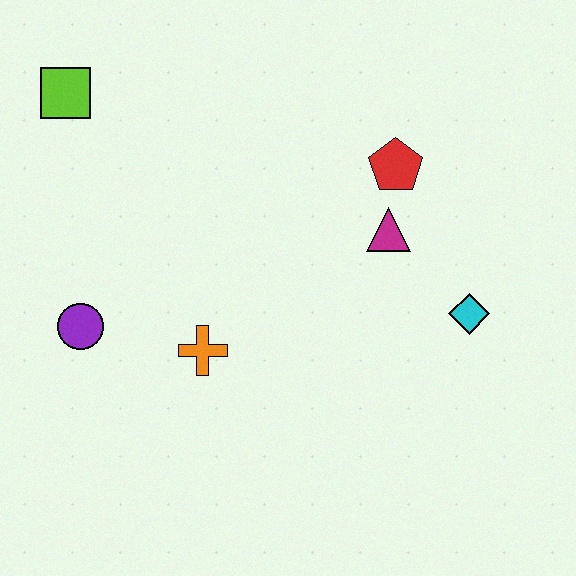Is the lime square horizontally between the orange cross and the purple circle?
No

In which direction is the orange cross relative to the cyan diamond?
The orange cross is to the left of the cyan diamond.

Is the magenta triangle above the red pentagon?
No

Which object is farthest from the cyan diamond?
The lime square is farthest from the cyan diamond.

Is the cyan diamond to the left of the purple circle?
No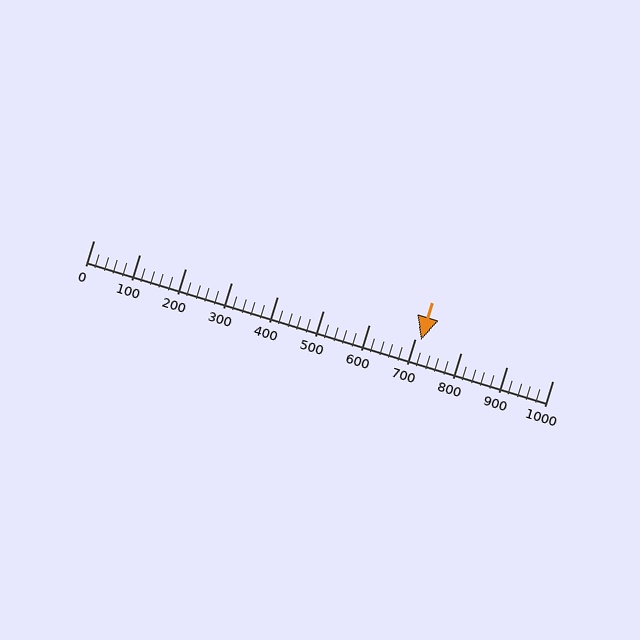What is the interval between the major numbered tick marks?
The major tick marks are spaced 100 units apart.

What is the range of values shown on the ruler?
The ruler shows values from 0 to 1000.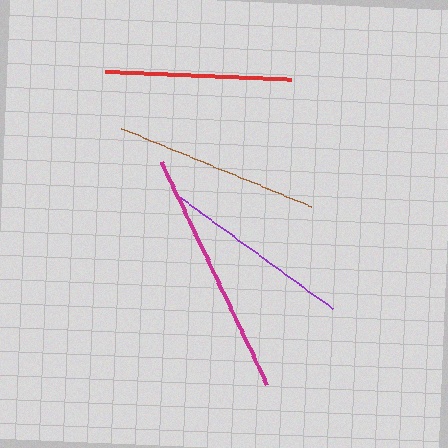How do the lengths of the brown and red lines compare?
The brown and red lines are approximately the same length.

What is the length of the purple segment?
The purple segment is approximately 191 pixels long.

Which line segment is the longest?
The magenta line is the longest at approximately 246 pixels.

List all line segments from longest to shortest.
From longest to shortest: magenta, brown, purple, red.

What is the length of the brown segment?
The brown segment is approximately 205 pixels long.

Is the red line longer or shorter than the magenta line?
The magenta line is longer than the red line.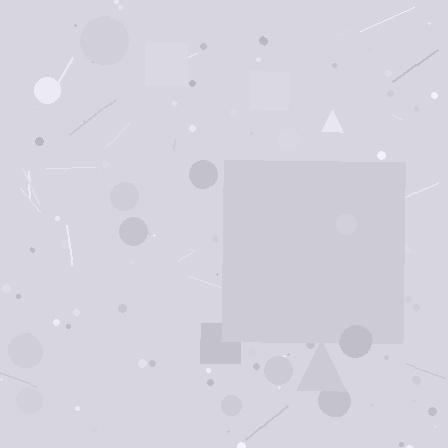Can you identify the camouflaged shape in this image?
The camouflaged shape is a square.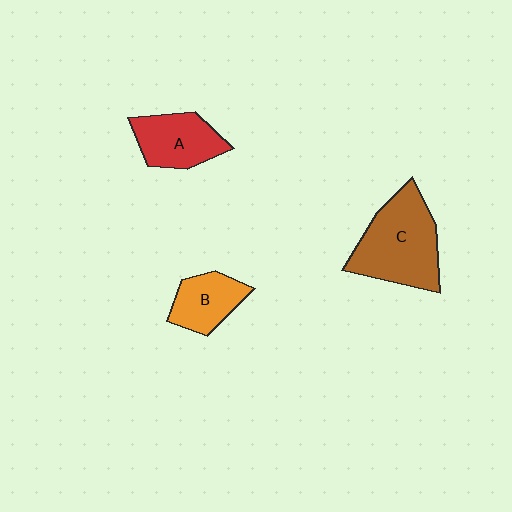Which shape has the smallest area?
Shape B (orange).